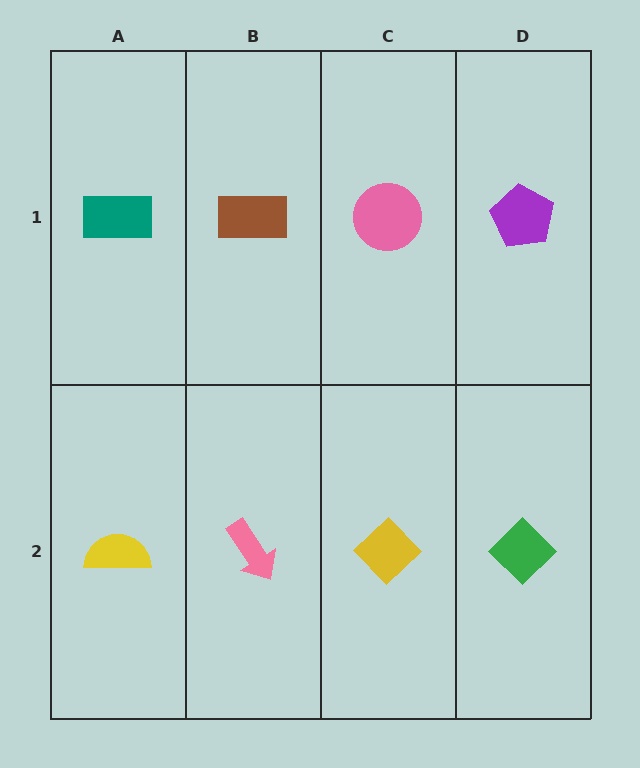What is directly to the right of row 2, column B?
A yellow diamond.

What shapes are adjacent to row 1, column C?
A yellow diamond (row 2, column C), a brown rectangle (row 1, column B), a purple pentagon (row 1, column D).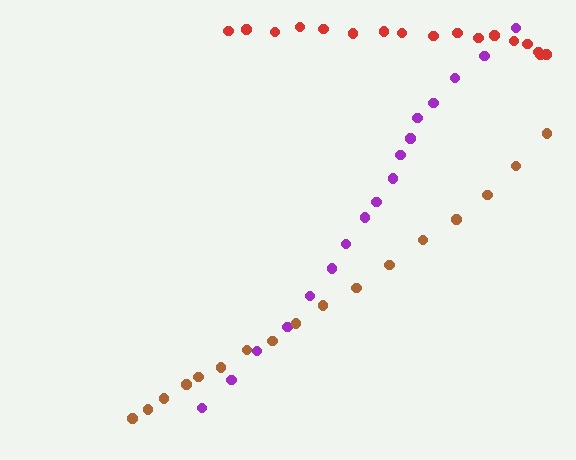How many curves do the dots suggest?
There are 3 distinct paths.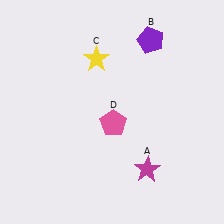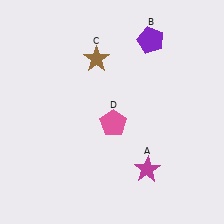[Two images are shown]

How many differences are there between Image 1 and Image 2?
There is 1 difference between the two images.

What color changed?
The star (C) changed from yellow in Image 1 to brown in Image 2.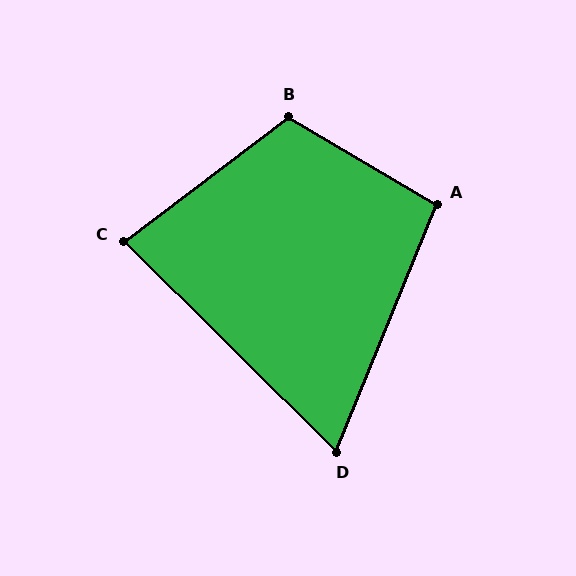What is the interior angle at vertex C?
Approximately 82 degrees (acute).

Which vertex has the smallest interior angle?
D, at approximately 67 degrees.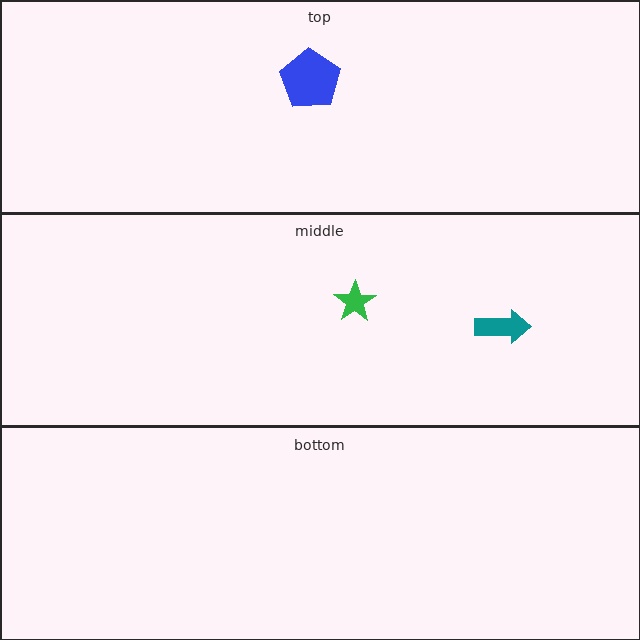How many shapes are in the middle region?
2.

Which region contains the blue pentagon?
The top region.